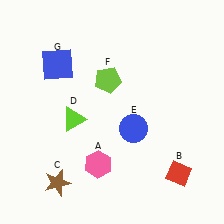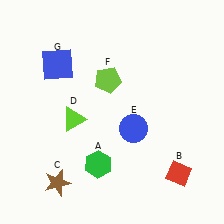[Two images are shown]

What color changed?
The hexagon (A) changed from pink in Image 1 to green in Image 2.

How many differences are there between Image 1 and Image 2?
There is 1 difference between the two images.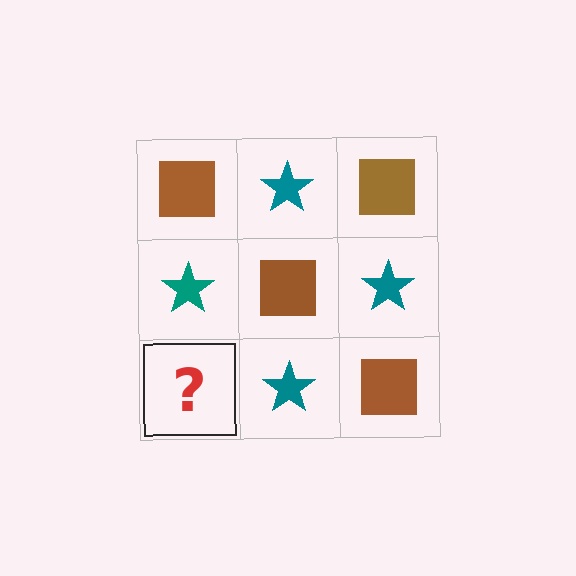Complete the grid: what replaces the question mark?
The question mark should be replaced with a brown square.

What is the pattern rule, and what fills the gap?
The rule is that it alternates brown square and teal star in a checkerboard pattern. The gap should be filled with a brown square.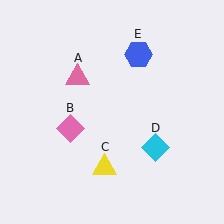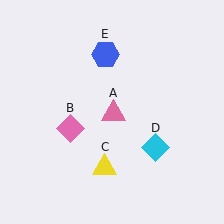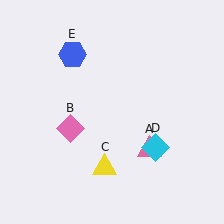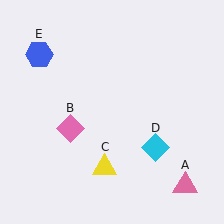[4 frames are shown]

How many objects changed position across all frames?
2 objects changed position: pink triangle (object A), blue hexagon (object E).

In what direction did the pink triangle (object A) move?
The pink triangle (object A) moved down and to the right.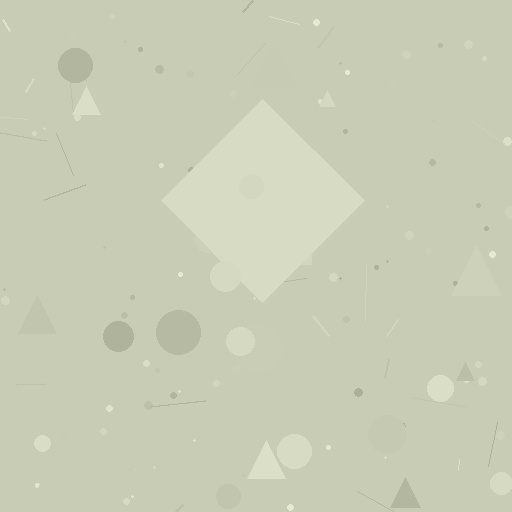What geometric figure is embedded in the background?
A diamond is embedded in the background.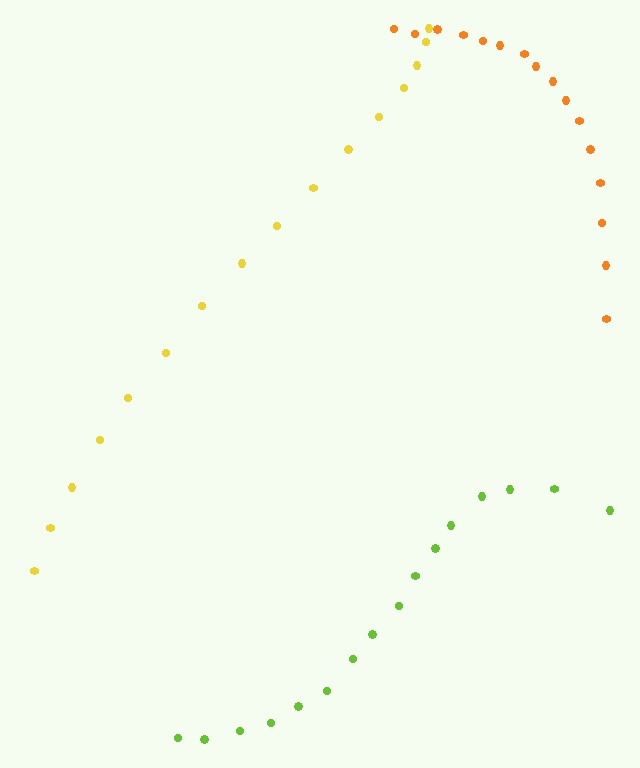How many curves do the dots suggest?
There are 3 distinct paths.